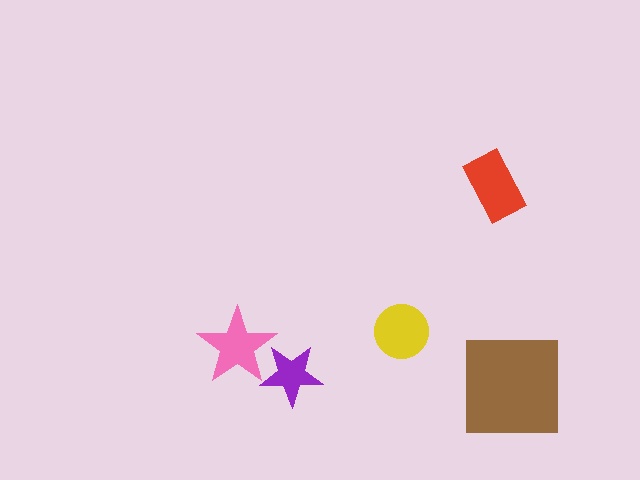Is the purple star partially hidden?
Yes, it is partially covered by another shape.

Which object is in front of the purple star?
The pink star is in front of the purple star.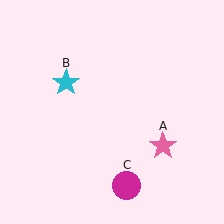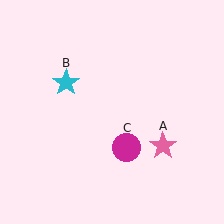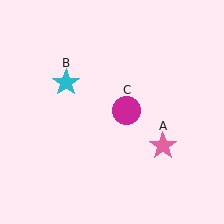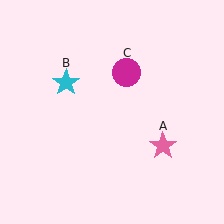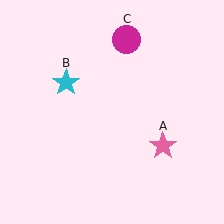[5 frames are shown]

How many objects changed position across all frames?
1 object changed position: magenta circle (object C).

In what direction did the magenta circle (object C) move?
The magenta circle (object C) moved up.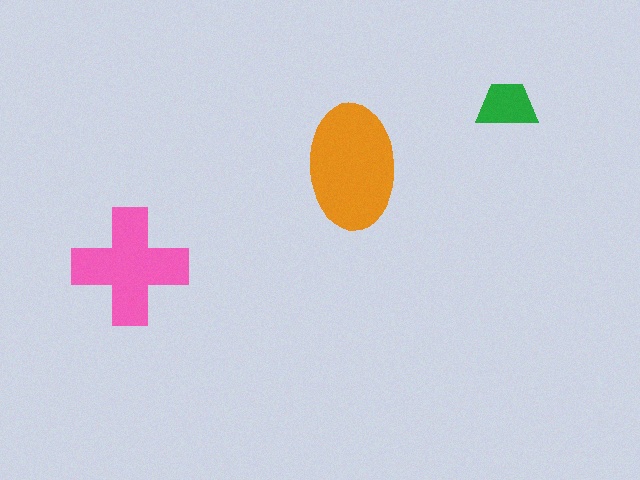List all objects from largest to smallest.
The orange ellipse, the pink cross, the green trapezoid.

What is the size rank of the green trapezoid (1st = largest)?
3rd.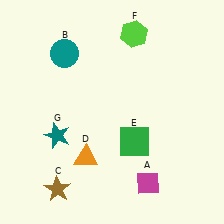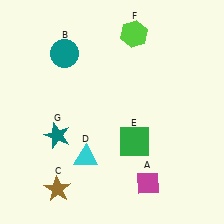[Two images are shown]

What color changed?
The triangle (D) changed from orange in Image 1 to cyan in Image 2.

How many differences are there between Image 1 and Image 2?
There is 1 difference between the two images.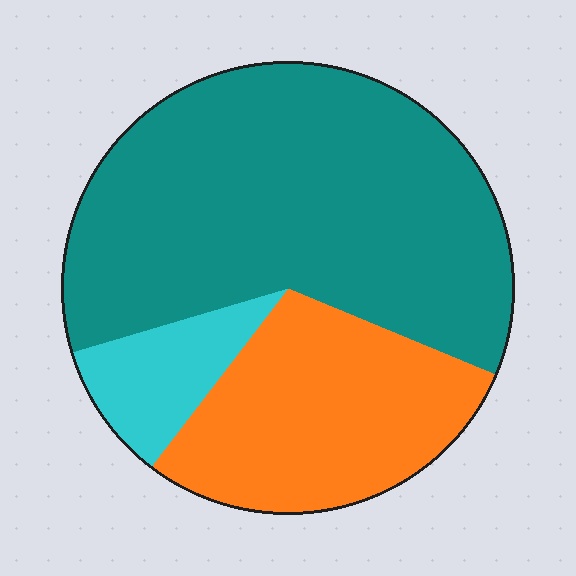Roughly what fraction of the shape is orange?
Orange covers 29% of the shape.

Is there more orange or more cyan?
Orange.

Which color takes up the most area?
Teal, at roughly 60%.